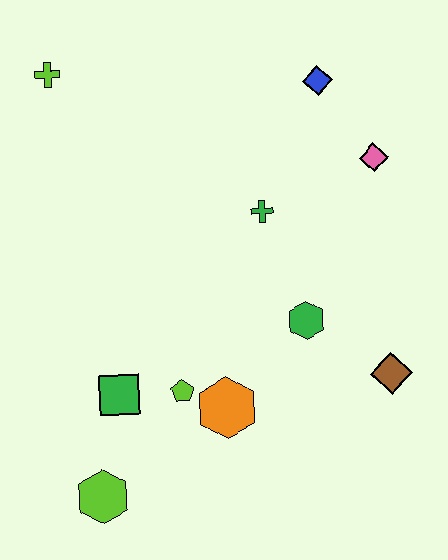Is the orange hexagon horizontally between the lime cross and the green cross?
Yes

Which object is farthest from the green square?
The blue diamond is farthest from the green square.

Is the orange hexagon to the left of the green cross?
Yes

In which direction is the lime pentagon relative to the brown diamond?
The lime pentagon is to the left of the brown diamond.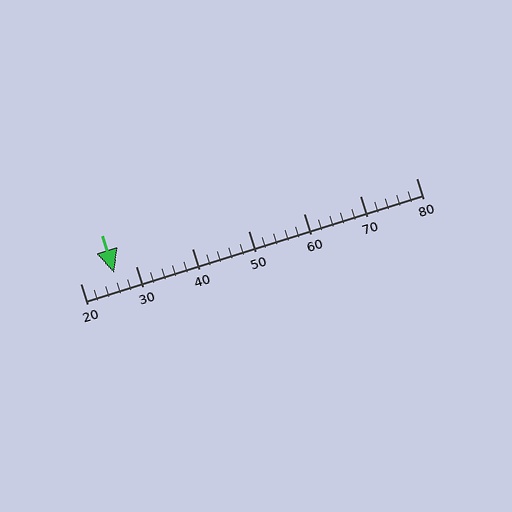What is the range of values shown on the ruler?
The ruler shows values from 20 to 80.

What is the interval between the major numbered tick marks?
The major tick marks are spaced 10 units apart.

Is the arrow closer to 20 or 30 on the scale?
The arrow is closer to 30.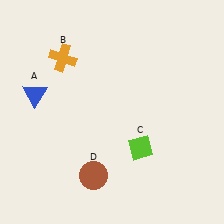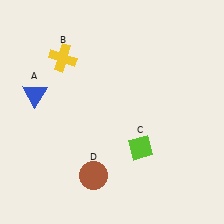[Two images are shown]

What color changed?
The cross (B) changed from orange in Image 1 to yellow in Image 2.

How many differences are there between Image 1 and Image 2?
There is 1 difference between the two images.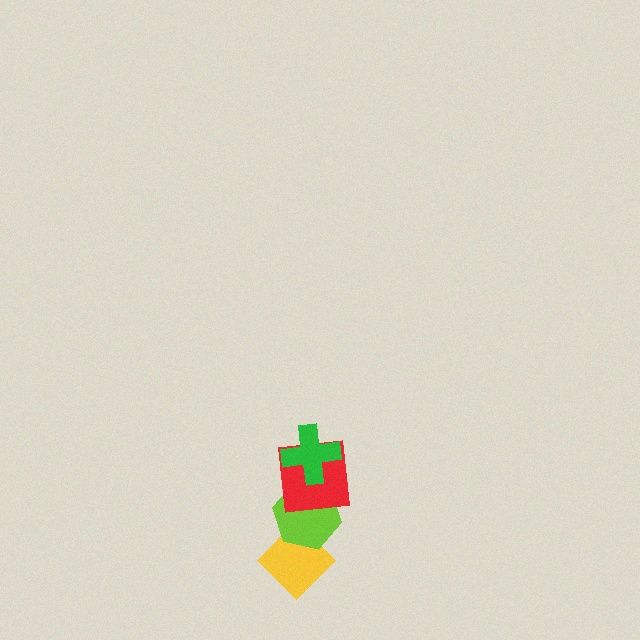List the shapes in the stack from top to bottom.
From top to bottom: the green cross, the red square, the lime hexagon, the yellow diamond.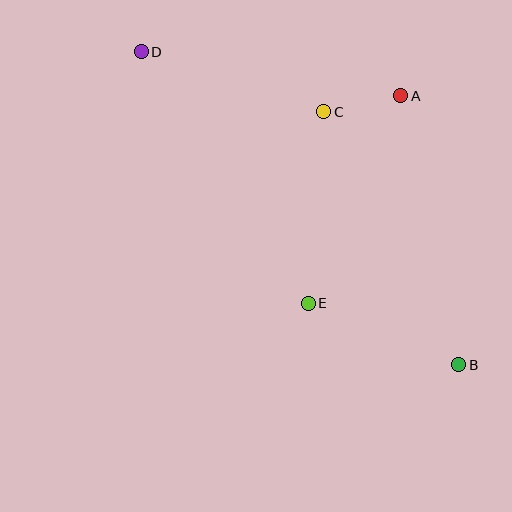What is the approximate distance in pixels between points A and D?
The distance between A and D is approximately 263 pixels.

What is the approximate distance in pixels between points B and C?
The distance between B and C is approximately 287 pixels.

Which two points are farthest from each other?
Points B and D are farthest from each other.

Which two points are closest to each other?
Points A and C are closest to each other.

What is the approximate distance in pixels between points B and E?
The distance between B and E is approximately 163 pixels.